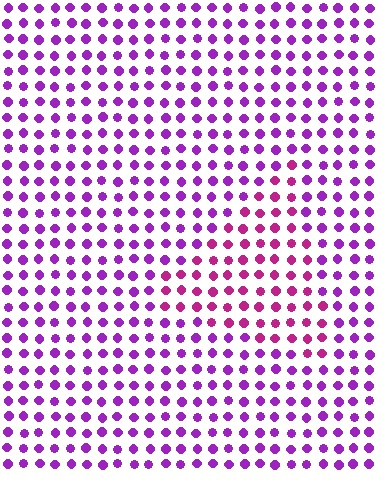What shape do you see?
I see a triangle.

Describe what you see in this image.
The image is filled with small purple elements in a uniform arrangement. A triangle-shaped region is visible where the elements are tinted to a slightly different hue, forming a subtle color boundary.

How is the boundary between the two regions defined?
The boundary is defined purely by a slight shift in hue (about 33 degrees). Spacing, size, and orientation are identical on both sides.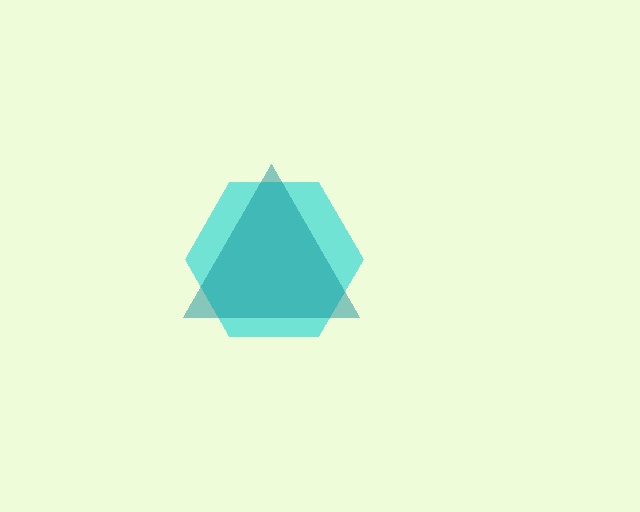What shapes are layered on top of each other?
The layered shapes are: a cyan hexagon, a teal triangle.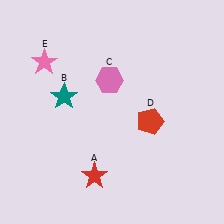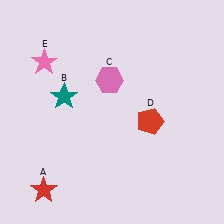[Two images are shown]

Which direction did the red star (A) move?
The red star (A) moved left.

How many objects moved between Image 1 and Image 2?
1 object moved between the two images.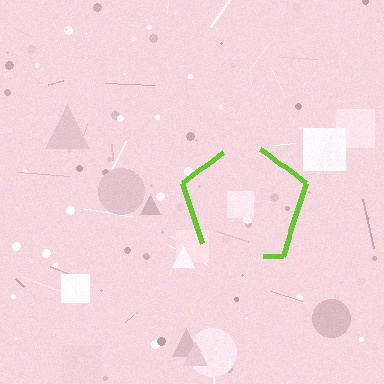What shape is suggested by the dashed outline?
The dashed outline suggests a pentagon.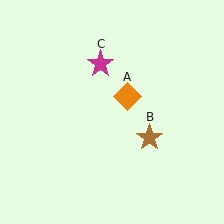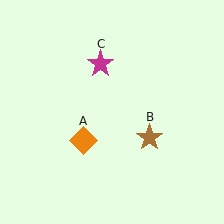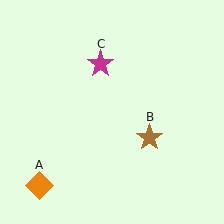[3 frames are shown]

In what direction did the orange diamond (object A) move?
The orange diamond (object A) moved down and to the left.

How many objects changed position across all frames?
1 object changed position: orange diamond (object A).